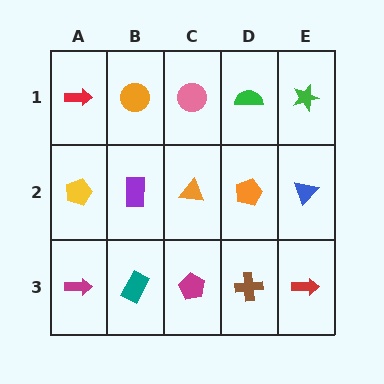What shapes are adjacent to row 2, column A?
A red arrow (row 1, column A), a magenta arrow (row 3, column A), a purple rectangle (row 2, column B).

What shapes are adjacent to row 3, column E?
A blue triangle (row 2, column E), a brown cross (row 3, column D).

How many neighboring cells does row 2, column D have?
4.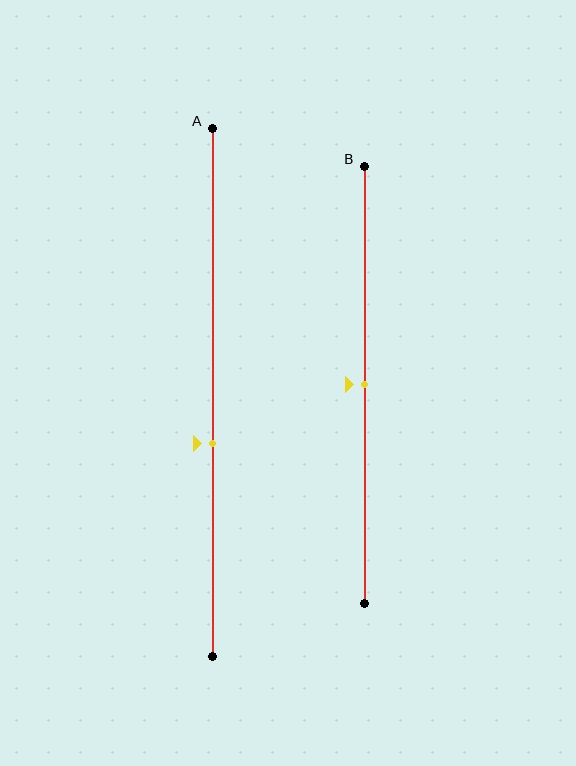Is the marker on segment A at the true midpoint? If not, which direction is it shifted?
No, the marker on segment A is shifted downward by about 10% of the segment length.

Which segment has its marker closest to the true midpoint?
Segment B has its marker closest to the true midpoint.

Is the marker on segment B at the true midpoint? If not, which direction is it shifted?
Yes, the marker on segment B is at the true midpoint.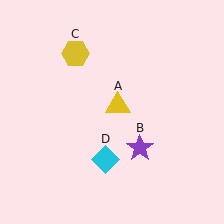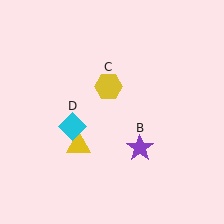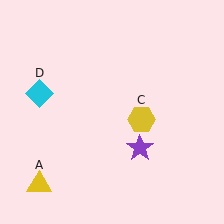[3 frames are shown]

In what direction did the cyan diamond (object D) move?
The cyan diamond (object D) moved up and to the left.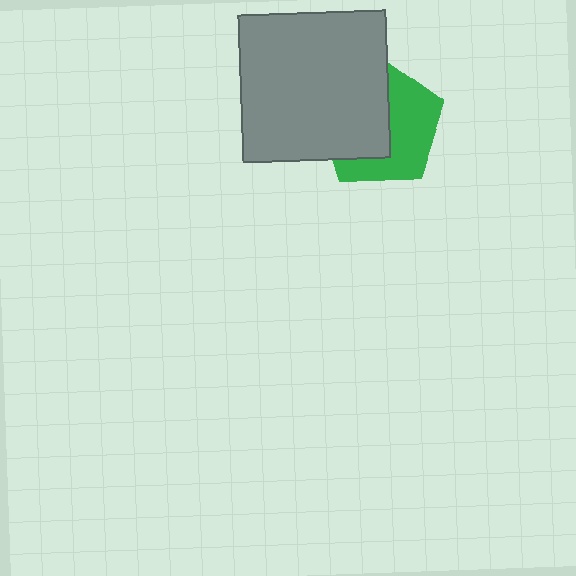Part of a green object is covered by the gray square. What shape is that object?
It is a pentagon.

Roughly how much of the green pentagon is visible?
About half of it is visible (roughly 49%).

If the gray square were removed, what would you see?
You would see the complete green pentagon.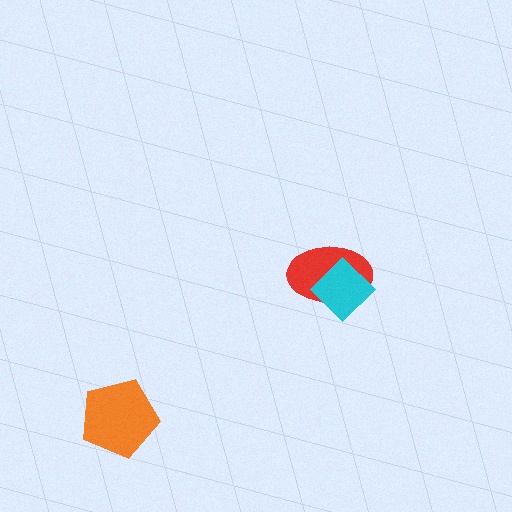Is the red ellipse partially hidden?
Yes, it is partially covered by another shape.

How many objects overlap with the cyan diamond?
1 object overlaps with the cyan diamond.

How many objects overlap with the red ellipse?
1 object overlaps with the red ellipse.